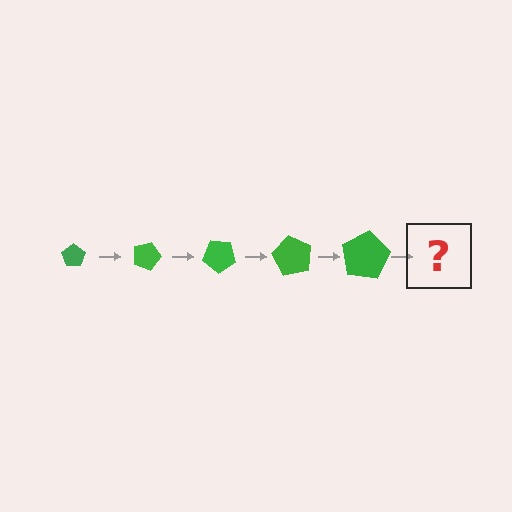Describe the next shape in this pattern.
It should be a pentagon, larger than the previous one and rotated 100 degrees from the start.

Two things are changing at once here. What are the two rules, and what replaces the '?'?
The two rules are that the pentagon grows larger each step and it rotates 20 degrees each step. The '?' should be a pentagon, larger than the previous one and rotated 100 degrees from the start.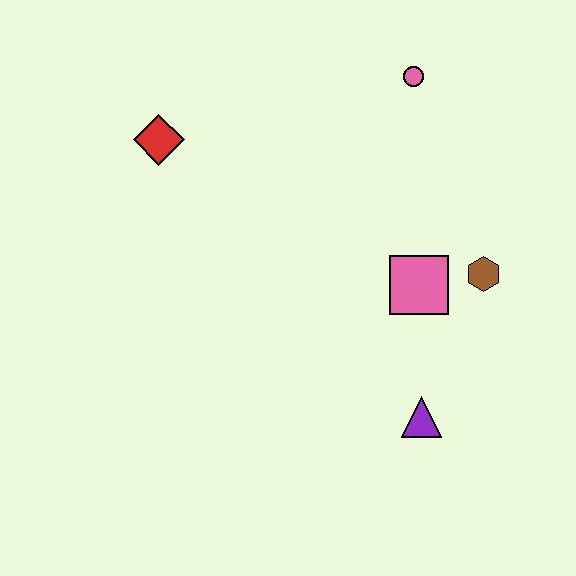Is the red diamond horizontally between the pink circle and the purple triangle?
No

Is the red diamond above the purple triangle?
Yes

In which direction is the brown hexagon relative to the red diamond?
The brown hexagon is to the right of the red diamond.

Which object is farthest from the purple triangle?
The red diamond is farthest from the purple triangle.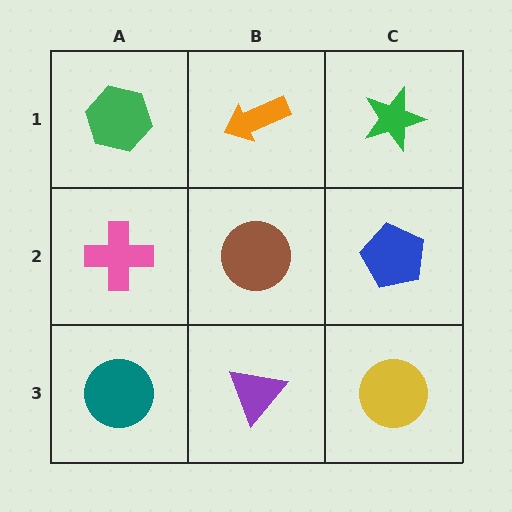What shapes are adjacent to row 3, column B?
A brown circle (row 2, column B), a teal circle (row 3, column A), a yellow circle (row 3, column C).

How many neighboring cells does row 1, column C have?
2.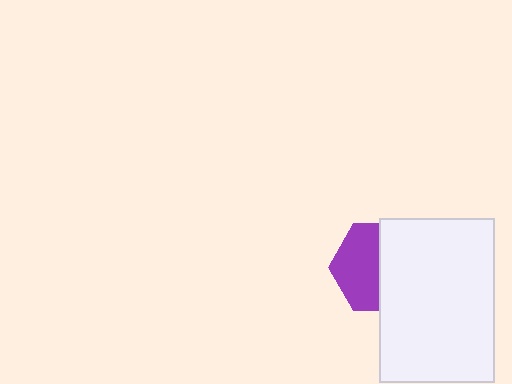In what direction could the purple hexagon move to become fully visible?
The purple hexagon could move left. That would shift it out from behind the white rectangle entirely.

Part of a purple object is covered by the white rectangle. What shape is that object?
It is a hexagon.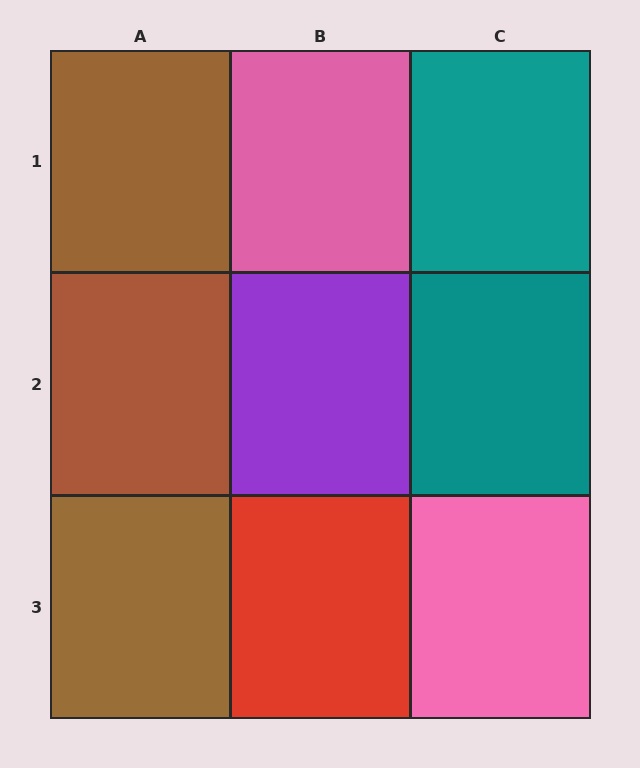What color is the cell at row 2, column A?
Brown.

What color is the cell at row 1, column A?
Brown.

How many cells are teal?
2 cells are teal.